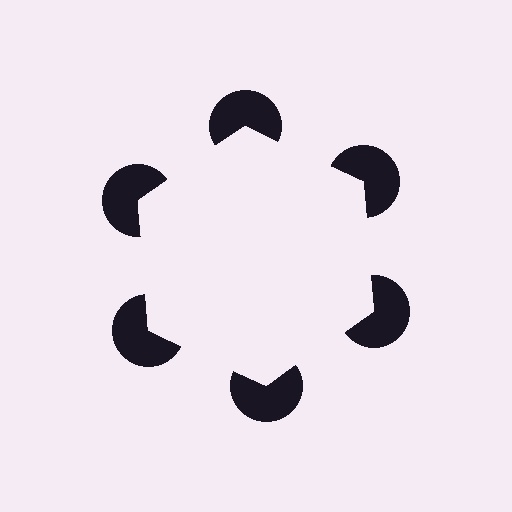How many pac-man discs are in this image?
There are 6 — one at each vertex of the illusory hexagon.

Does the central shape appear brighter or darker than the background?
It typically appears slightly brighter than the background, even though no actual brightness change is drawn.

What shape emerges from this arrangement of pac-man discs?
An illusory hexagon — its edges are inferred from the aligned wedge cuts in the pac-man discs, not physically drawn.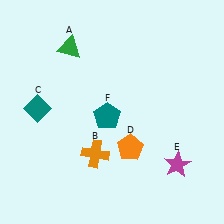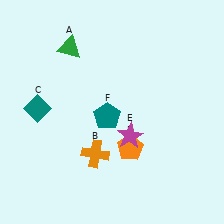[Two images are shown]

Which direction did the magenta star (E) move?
The magenta star (E) moved left.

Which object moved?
The magenta star (E) moved left.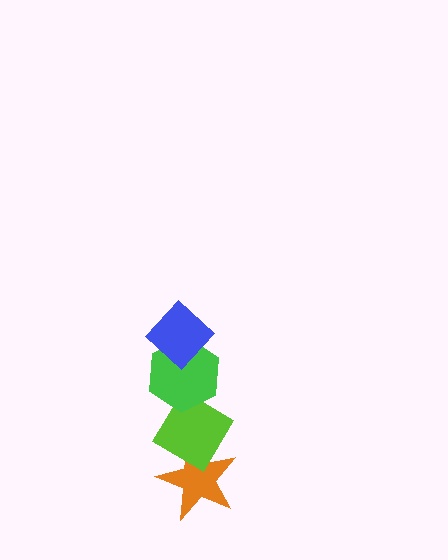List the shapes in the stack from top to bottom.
From top to bottom: the blue diamond, the green hexagon, the lime diamond, the orange star.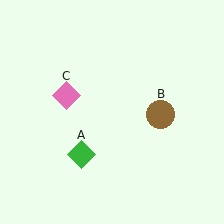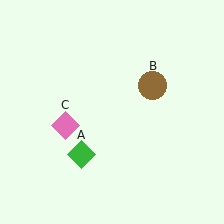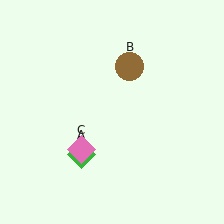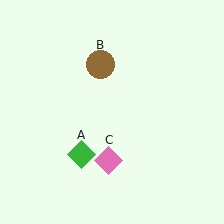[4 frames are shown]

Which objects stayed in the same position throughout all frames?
Green diamond (object A) remained stationary.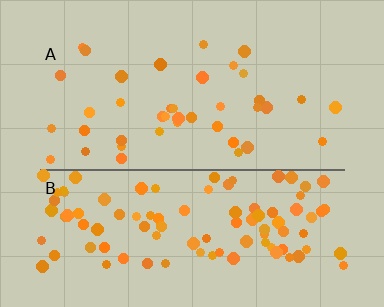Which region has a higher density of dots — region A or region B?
B (the bottom).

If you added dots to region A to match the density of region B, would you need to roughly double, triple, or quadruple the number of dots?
Approximately triple.